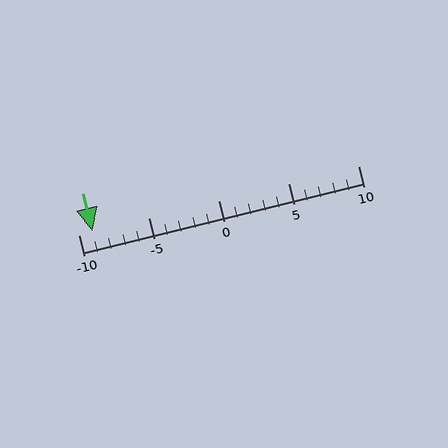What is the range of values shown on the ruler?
The ruler shows values from -10 to 10.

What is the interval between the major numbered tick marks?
The major tick marks are spaced 5 units apart.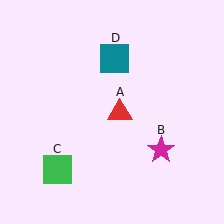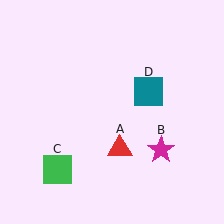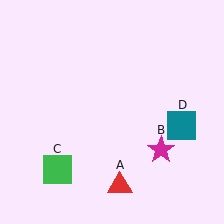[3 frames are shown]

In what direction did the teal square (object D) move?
The teal square (object D) moved down and to the right.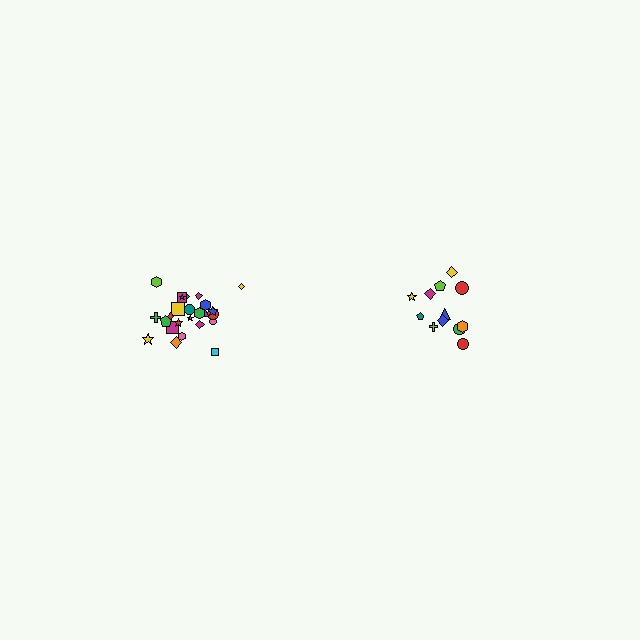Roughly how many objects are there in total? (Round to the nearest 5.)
Roughly 35 objects in total.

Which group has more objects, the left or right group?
The left group.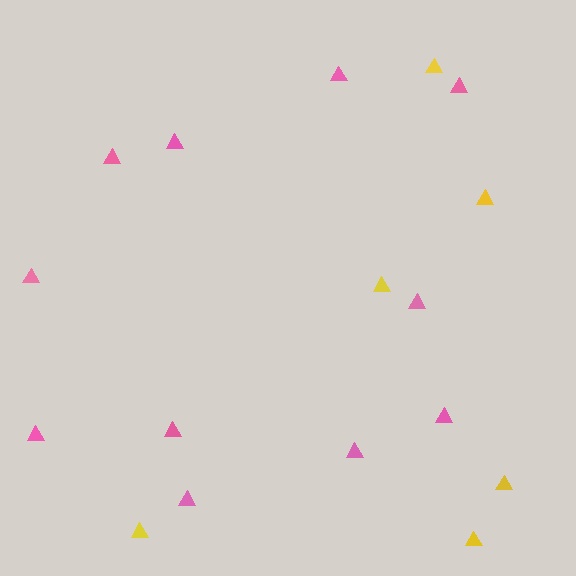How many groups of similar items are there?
There are 2 groups: one group of yellow triangles (6) and one group of pink triangles (11).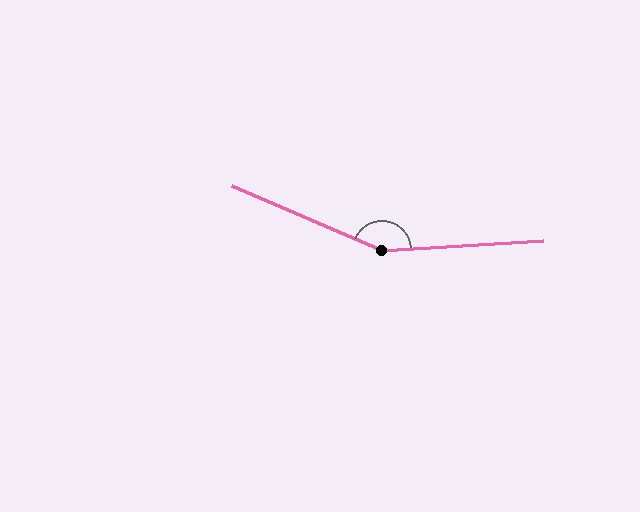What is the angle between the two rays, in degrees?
Approximately 154 degrees.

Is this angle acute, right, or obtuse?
It is obtuse.